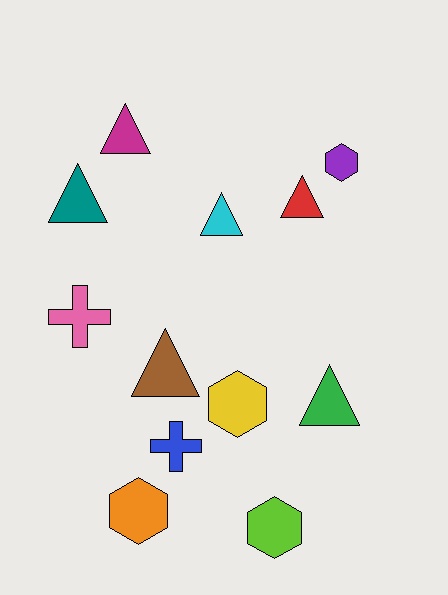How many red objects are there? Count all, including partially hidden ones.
There is 1 red object.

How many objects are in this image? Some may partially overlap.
There are 12 objects.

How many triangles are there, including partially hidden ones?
There are 6 triangles.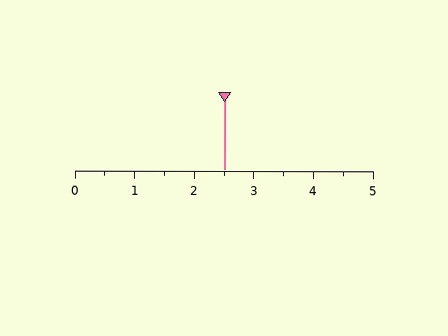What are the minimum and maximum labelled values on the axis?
The axis runs from 0 to 5.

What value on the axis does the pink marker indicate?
The marker indicates approximately 2.5.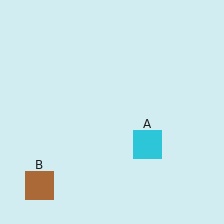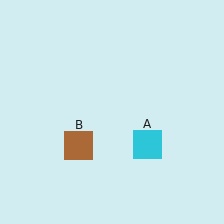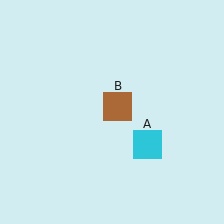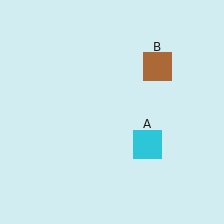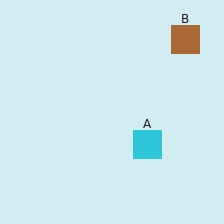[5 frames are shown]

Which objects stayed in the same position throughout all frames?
Cyan square (object A) remained stationary.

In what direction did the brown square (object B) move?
The brown square (object B) moved up and to the right.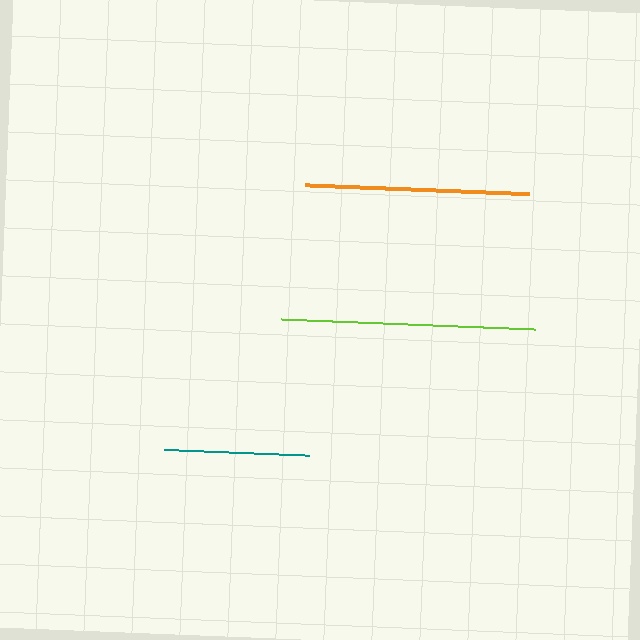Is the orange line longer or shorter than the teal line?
The orange line is longer than the teal line.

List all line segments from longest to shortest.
From longest to shortest: lime, orange, teal.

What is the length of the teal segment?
The teal segment is approximately 145 pixels long.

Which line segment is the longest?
The lime line is the longest at approximately 254 pixels.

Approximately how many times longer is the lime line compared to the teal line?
The lime line is approximately 1.8 times the length of the teal line.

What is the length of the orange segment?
The orange segment is approximately 223 pixels long.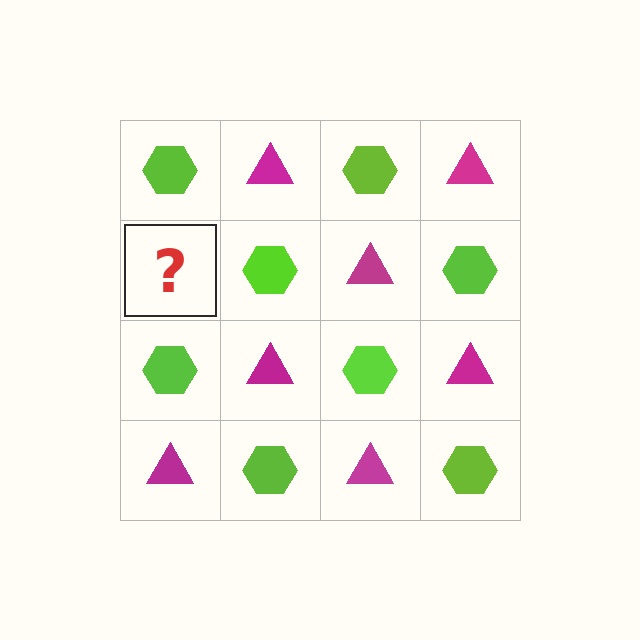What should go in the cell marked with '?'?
The missing cell should contain a magenta triangle.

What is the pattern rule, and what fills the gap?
The rule is that it alternates lime hexagon and magenta triangle in a checkerboard pattern. The gap should be filled with a magenta triangle.